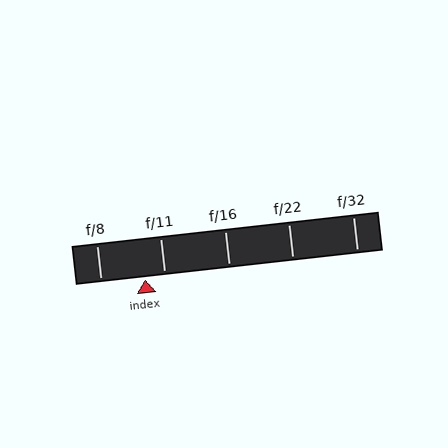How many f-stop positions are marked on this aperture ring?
There are 5 f-stop positions marked.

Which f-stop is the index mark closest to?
The index mark is closest to f/11.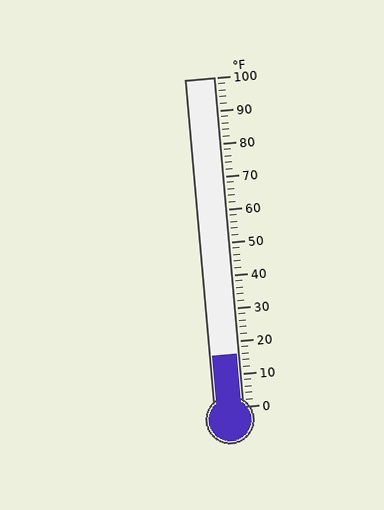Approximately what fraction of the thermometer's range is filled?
The thermometer is filled to approximately 15% of its range.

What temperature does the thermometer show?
The thermometer shows approximately 16°F.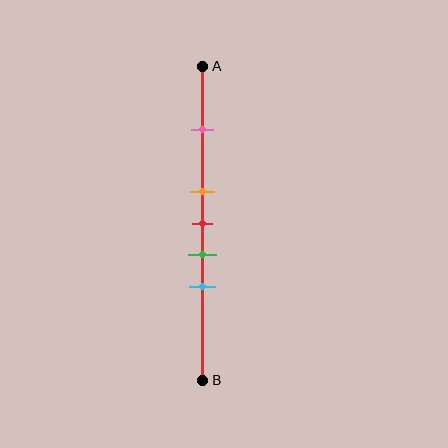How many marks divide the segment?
There are 5 marks dividing the segment.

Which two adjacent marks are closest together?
The orange and red marks are the closest adjacent pair.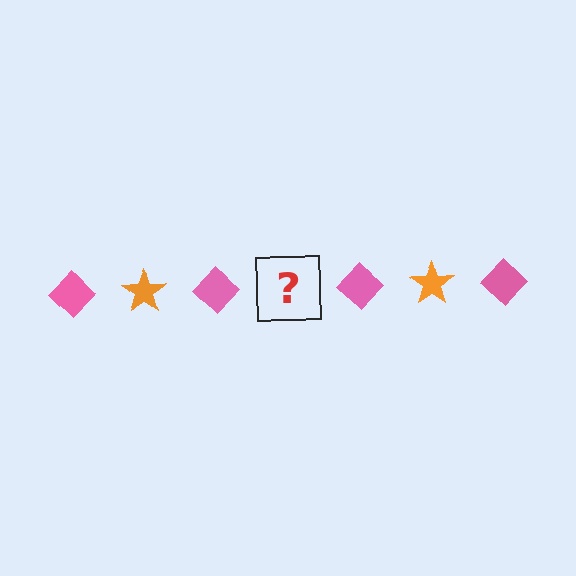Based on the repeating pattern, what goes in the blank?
The blank should be an orange star.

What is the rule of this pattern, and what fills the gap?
The rule is that the pattern alternates between pink diamond and orange star. The gap should be filled with an orange star.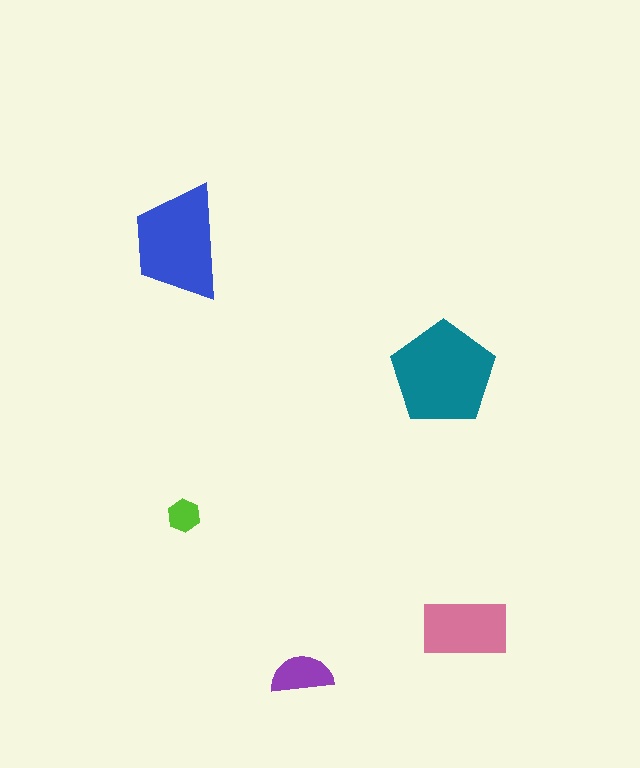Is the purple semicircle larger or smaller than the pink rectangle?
Smaller.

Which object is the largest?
The teal pentagon.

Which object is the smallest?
The lime hexagon.